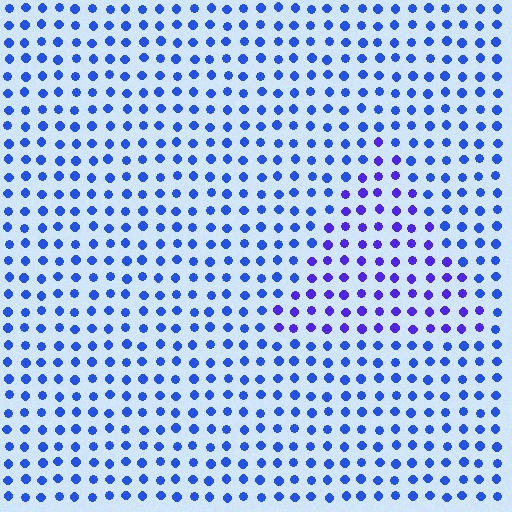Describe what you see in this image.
The image is filled with small blue elements in a uniform arrangement. A triangle-shaped region is visible where the elements are tinted to a slightly different hue, forming a subtle color boundary.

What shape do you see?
I see a triangle.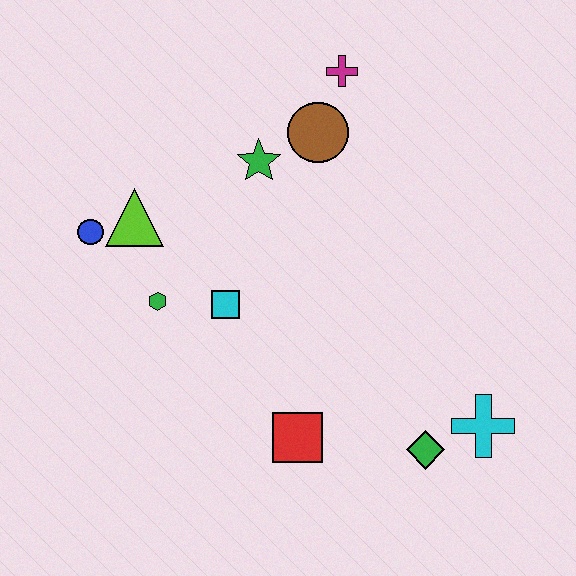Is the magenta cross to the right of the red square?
Yes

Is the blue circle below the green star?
Yes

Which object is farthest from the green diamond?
The blue circle is farthest from the green diamond.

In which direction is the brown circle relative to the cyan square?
The brown circle is above the cyan square.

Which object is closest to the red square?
The green diamond is closest to the red square.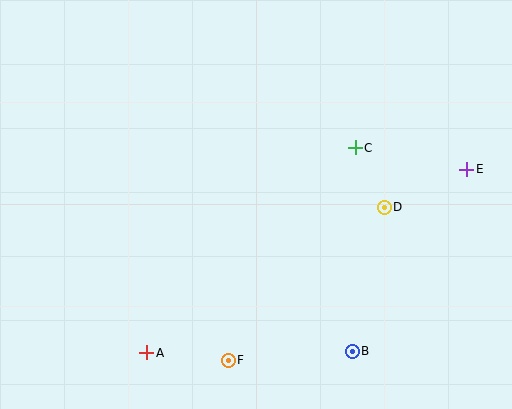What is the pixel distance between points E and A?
The distance between E and A is 369 pixels.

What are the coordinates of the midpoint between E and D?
The midpoint between E and D is at (425, 188).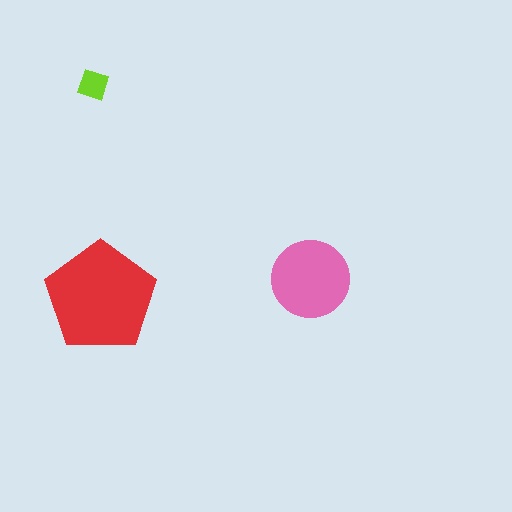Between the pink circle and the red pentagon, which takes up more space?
The red pentagon.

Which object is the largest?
The red pentagon.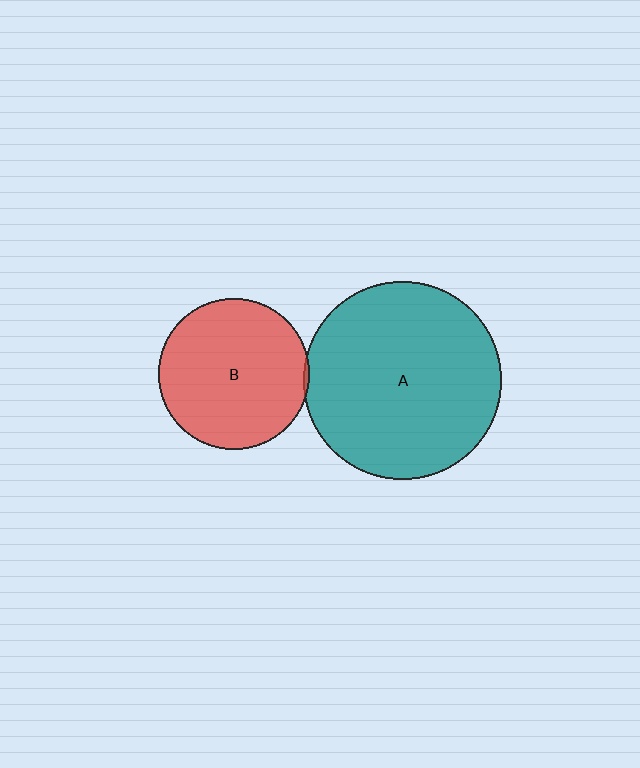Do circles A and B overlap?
Yes.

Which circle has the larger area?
Circle A (teal).